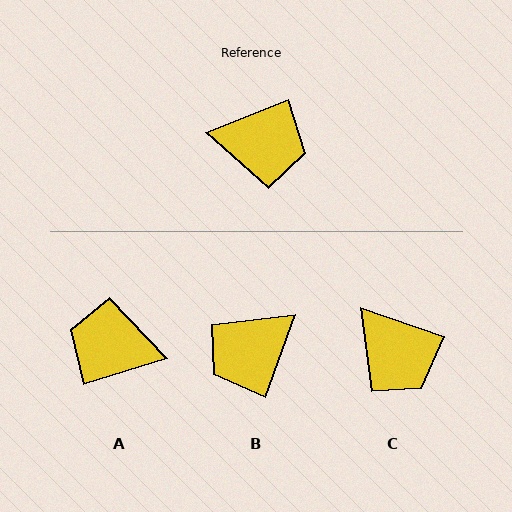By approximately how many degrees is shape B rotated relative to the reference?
Approximately 131 degrees clockwise.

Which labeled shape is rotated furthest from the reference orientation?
A, about 175 degrees away.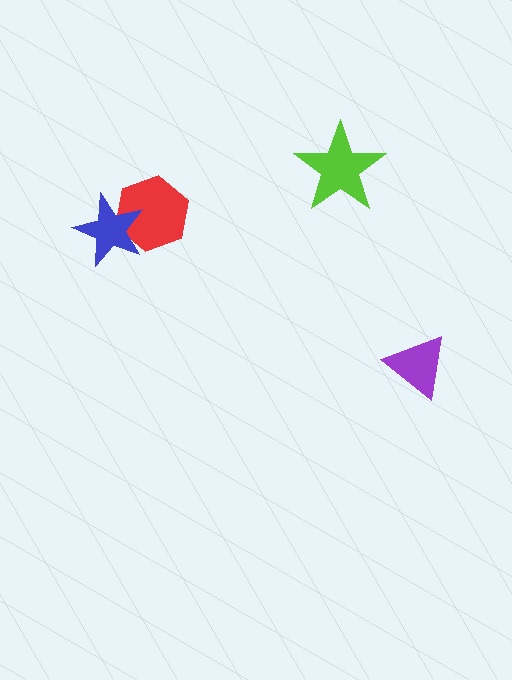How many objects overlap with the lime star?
0 objects overlap with the lime star.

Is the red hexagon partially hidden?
Yes, it is partially covered by another shape.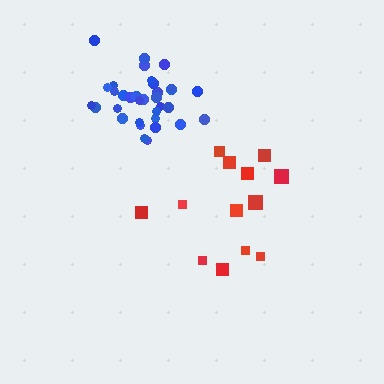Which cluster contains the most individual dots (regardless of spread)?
Blue (35).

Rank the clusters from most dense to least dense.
blue, red.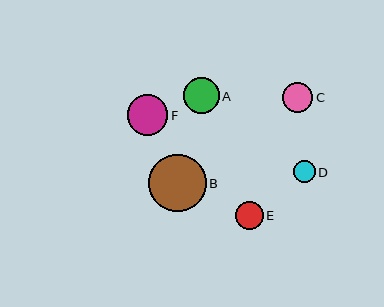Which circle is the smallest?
Circle D is the smallest with a size of approximately 22 pixels.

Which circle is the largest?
Circle B is the largest with a size of approximately 57 pixels.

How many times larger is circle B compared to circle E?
Circle B is approximately 2.0 times the size of circle E.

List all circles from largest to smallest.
From largest to smallest: B, F, A, C, E, D.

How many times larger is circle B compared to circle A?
Circle B is approximately 1.6 times the size of circle A.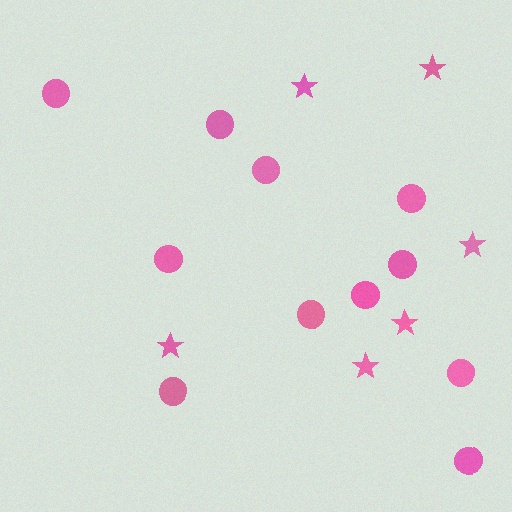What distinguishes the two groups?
There are 2 groups: one group of circles (11) and one group of stars (6).